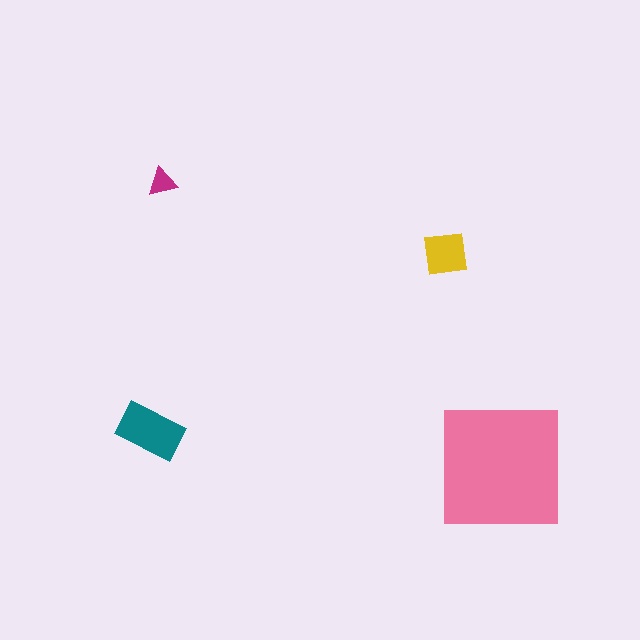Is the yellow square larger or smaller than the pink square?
Smaller.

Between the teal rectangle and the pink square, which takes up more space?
The pink square.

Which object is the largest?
The pink square.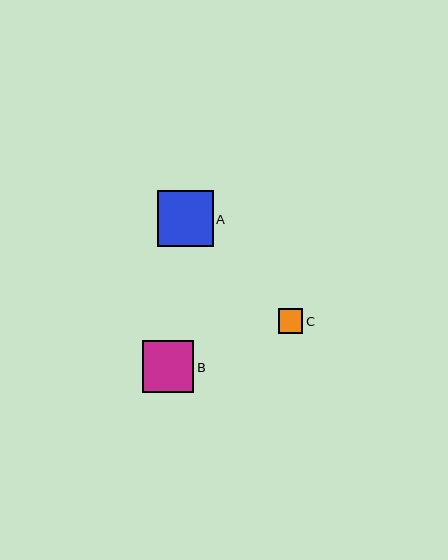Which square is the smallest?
Square C is the smallest with a size of approximately 25 pixels.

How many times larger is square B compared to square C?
Square B is approximately 2.1 times the size of square C.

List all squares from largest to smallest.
From largest to smallest: A, B, C.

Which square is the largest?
Square A is the largest with a size of approximately 56 pixels.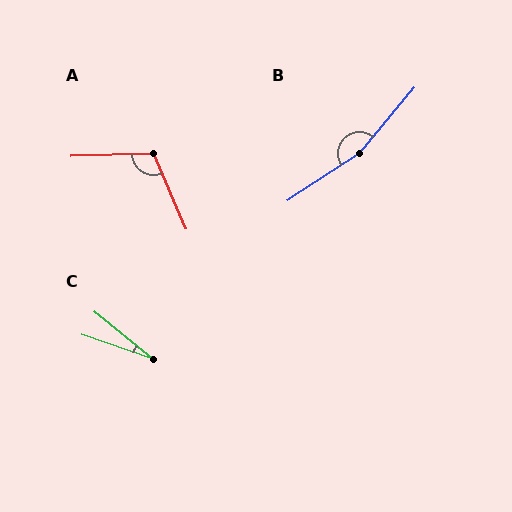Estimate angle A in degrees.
Approximately 112 degrees.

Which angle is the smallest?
C, at approximately 20 degrees.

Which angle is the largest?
B, at approximately 163 degrees.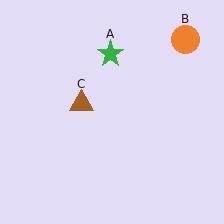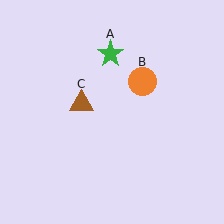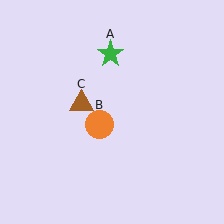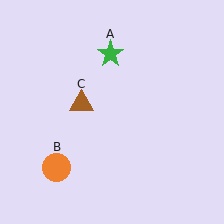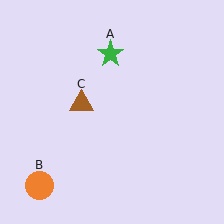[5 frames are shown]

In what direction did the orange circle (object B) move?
The orange circle (object B) moved down and to the left.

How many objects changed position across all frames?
1 object changed position: orange circle (object B).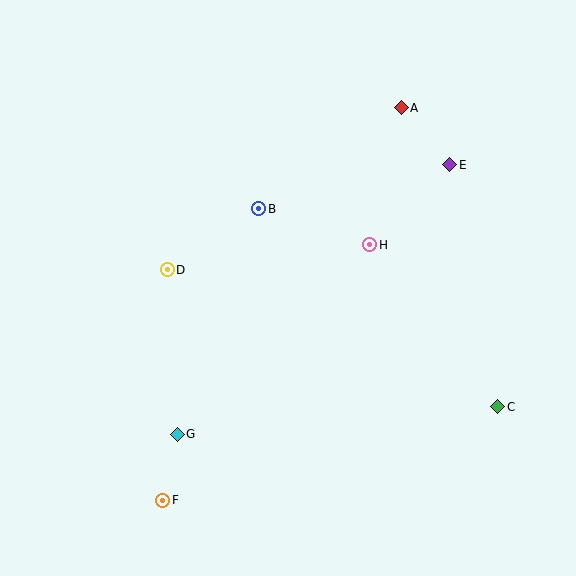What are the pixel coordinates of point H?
Point H is at (370, 245).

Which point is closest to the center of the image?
Point B at (259, 209) is closest to the center.